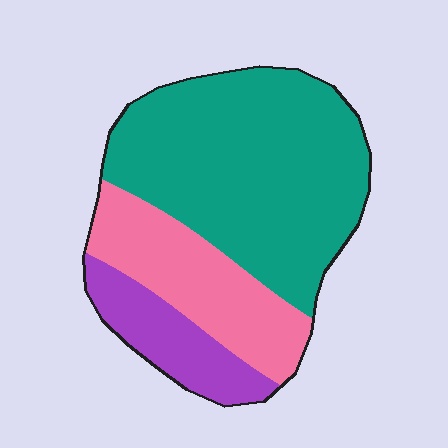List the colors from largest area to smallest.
From largest to smallest: teal, pink, purple.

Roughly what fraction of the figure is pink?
Pink covers roughly 25% of the figure.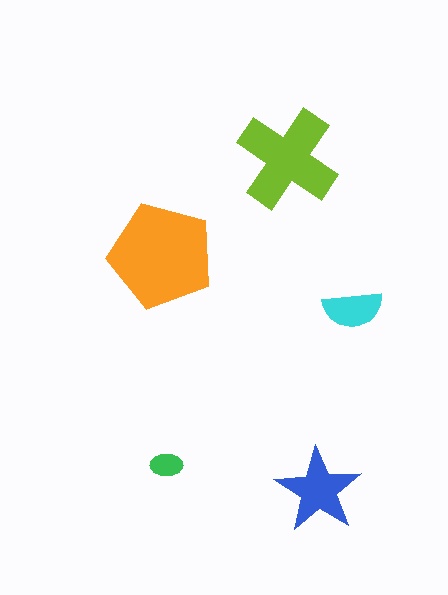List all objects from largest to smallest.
The orange pentagon, the lime cross, the blue star, the cyan semicircle, the green ellipse.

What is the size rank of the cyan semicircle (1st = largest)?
4th.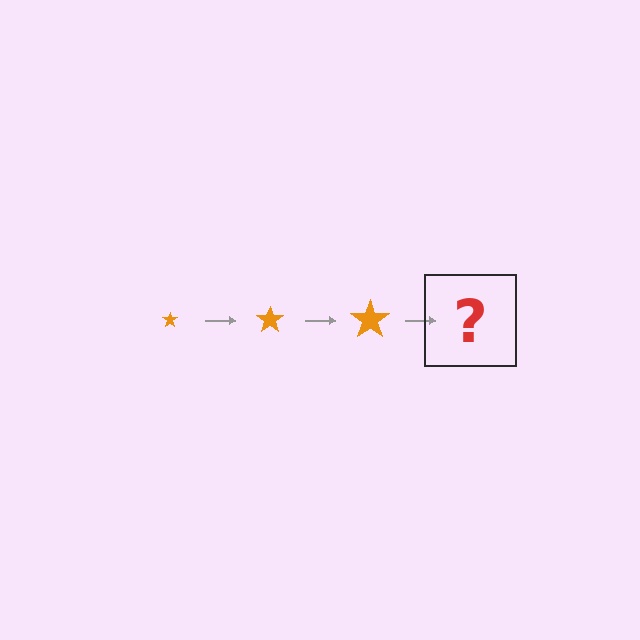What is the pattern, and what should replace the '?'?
The pattern is that the star gets progressively larger each step. The '?' should be an orange star, larger than the previous one.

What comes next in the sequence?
The next element should be an orange star, larger than the previous one.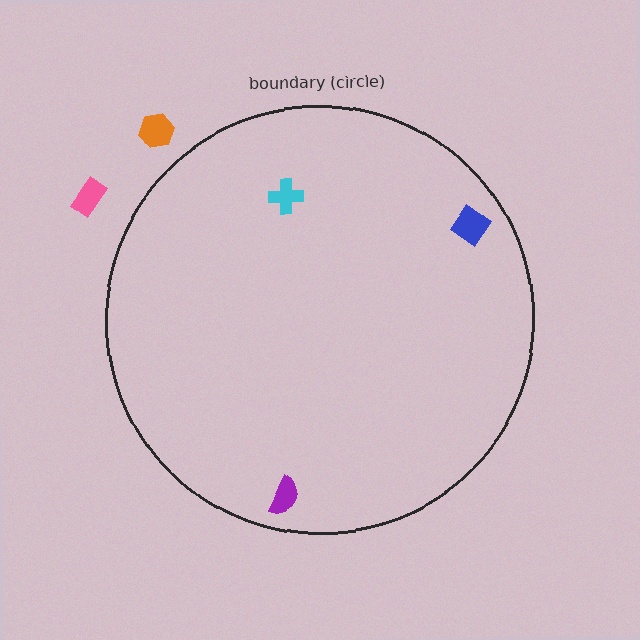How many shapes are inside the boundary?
3 inside, 2 outside.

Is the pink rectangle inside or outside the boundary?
Outside.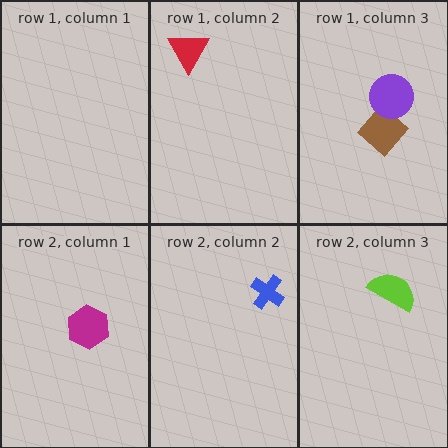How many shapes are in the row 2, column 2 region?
1.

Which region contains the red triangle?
The row 1, column 2 region.